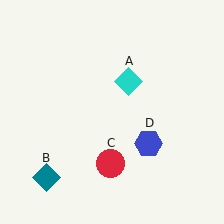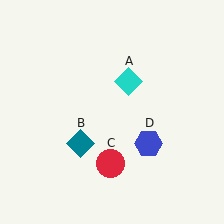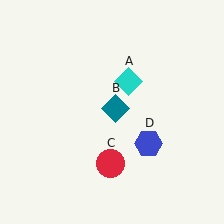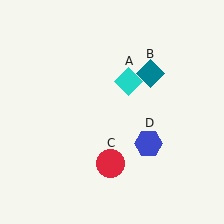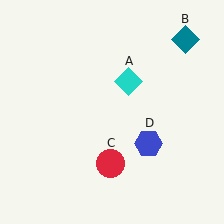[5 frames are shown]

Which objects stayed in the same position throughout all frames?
Cyan diamond (object A) and red circle (object C) and blue hexagon (object D) remained stationary.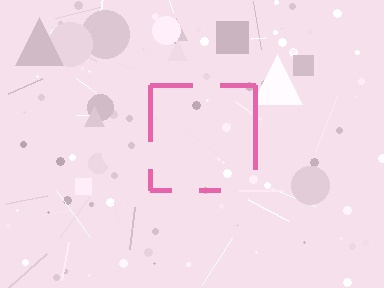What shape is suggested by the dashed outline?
The dashed outline suggests a square.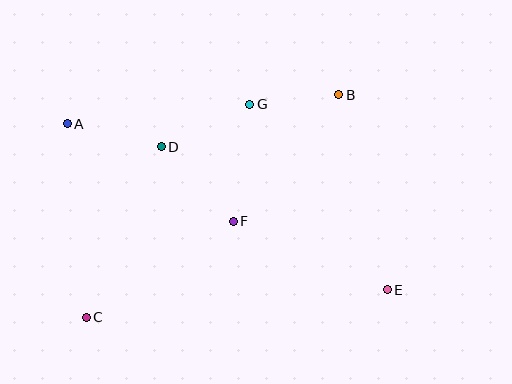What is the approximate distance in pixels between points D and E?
The distance between D and E is approximately 268 pixels.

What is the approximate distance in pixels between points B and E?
The distance between B and E is approximately 201 pixels.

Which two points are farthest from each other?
Points A and E are farthest from each other.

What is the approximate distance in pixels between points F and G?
The distance between F and G is approximately 118 pixels.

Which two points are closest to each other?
Points B and G are closest to each other.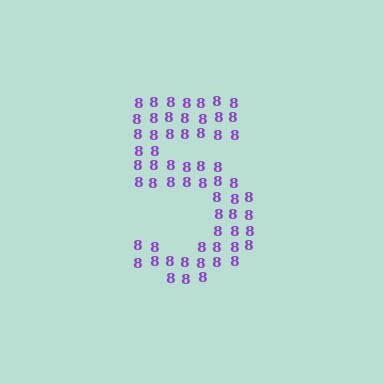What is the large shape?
The large shape is the digit 5.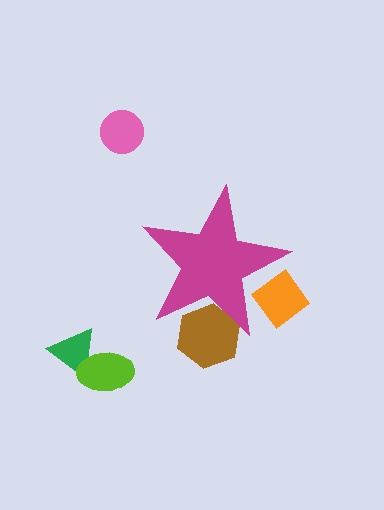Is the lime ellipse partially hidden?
No, the lime ellipse is fully visible.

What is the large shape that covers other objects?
A magenta star.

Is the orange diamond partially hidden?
Yes, the orange diamond is partially hidden behind the magenta star.